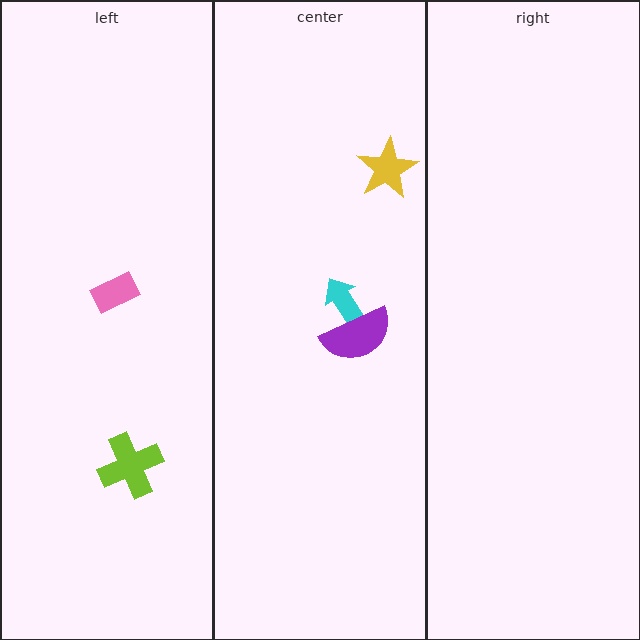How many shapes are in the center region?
3.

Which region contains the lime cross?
The left region.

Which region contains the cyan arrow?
The center region.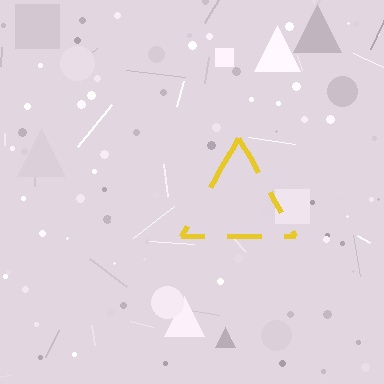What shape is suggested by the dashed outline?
The dashed outline suggests a triangle.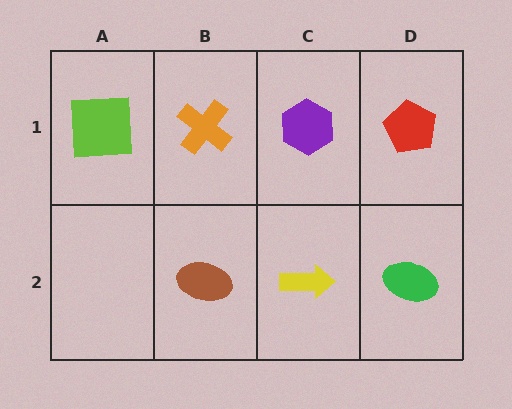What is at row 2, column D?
A green ellipse.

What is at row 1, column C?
A purple hexagon.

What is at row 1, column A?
A lime square.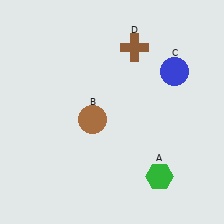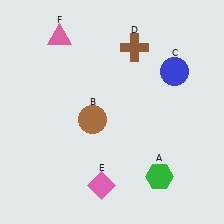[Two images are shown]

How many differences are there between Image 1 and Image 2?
There are 2 differences between the two images.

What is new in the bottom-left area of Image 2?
A pink diamond (E) was added in the bottom-left area of Image 2.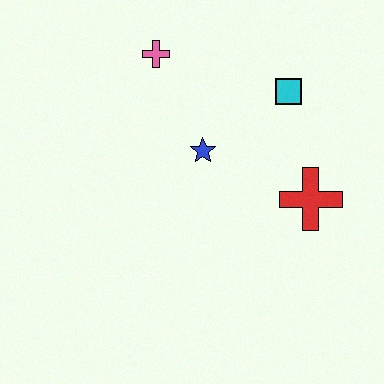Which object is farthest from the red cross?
The pink cross is farthest from the red cross.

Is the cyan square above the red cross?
Yes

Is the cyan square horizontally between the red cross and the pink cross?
Yes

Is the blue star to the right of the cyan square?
No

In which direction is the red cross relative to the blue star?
The red cross is to the right of the blue star.